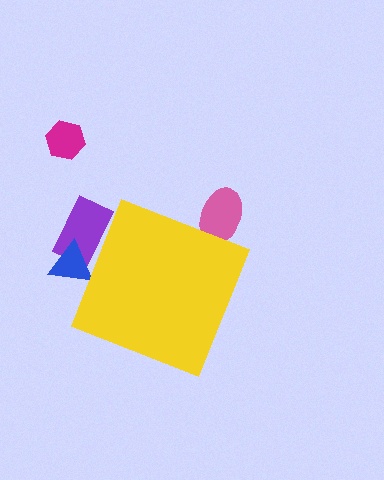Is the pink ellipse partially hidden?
Yes, the pink ellipse is partially hidden behind the yellow diamond.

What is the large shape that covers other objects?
A yellow diamond.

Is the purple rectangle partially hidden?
Yes, the purple rectangle is partially hidden behind the yellow diamond.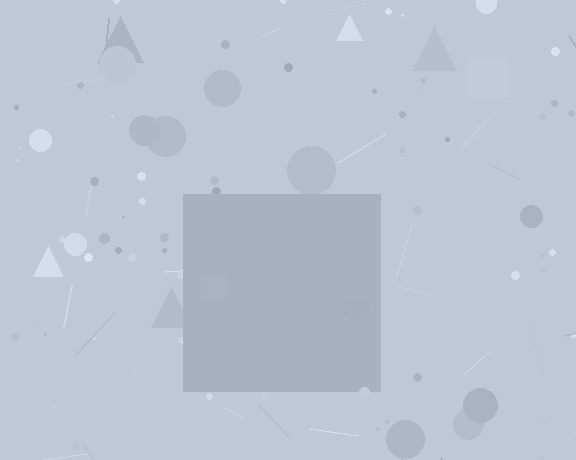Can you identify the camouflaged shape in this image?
The camouflaged shape is a square.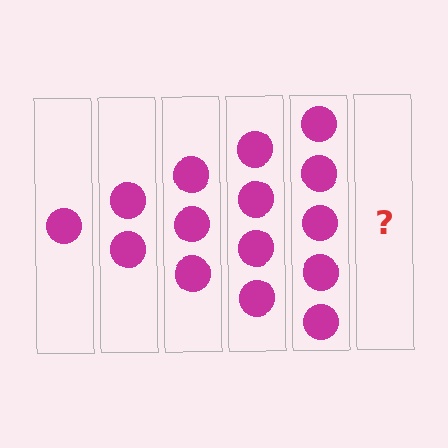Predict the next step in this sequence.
The next step is 6 circles.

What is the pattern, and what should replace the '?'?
The pattern is that each step adds one more circle. The '?' should be 6 circles.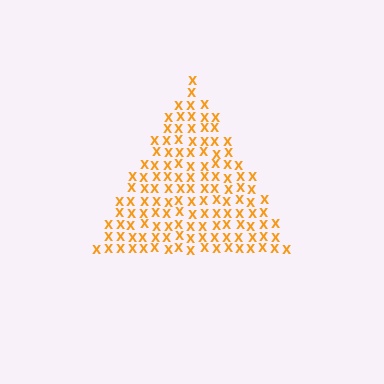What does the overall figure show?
The overall figure shows a triangle.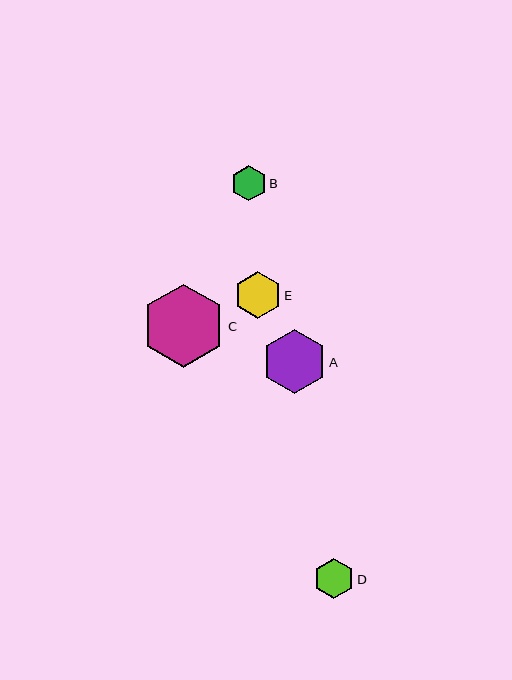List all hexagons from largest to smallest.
From largest to smallest: C, A, E, D, B.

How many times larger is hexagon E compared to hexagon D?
Hexagon E is approximately 1.2 times the size of hexagon D.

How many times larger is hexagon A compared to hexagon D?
Hexagon A is approximately 1.6 times the size of hexagon D.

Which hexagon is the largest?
Hexagon C is the largest with a size of approximately 83 pixels.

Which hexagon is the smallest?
Hexagon B is the smallest with a size of approximately 35 pixels.